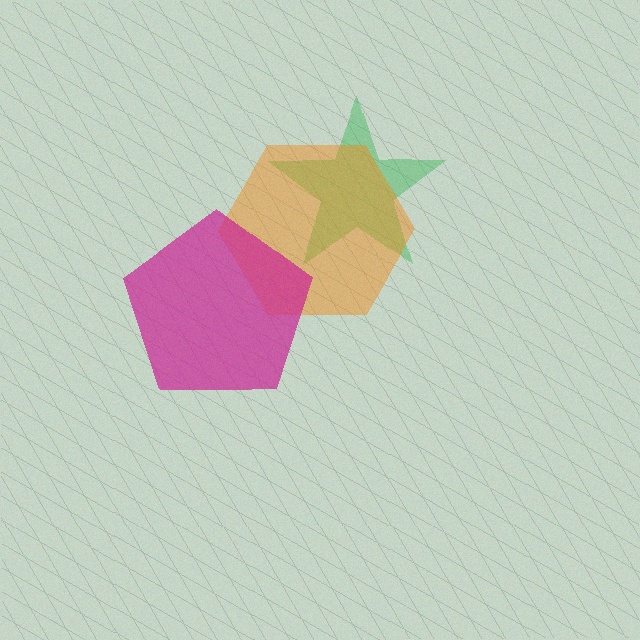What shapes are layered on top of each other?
The layered shapes are: a green star, an orange hexagon, a magenta pentagon.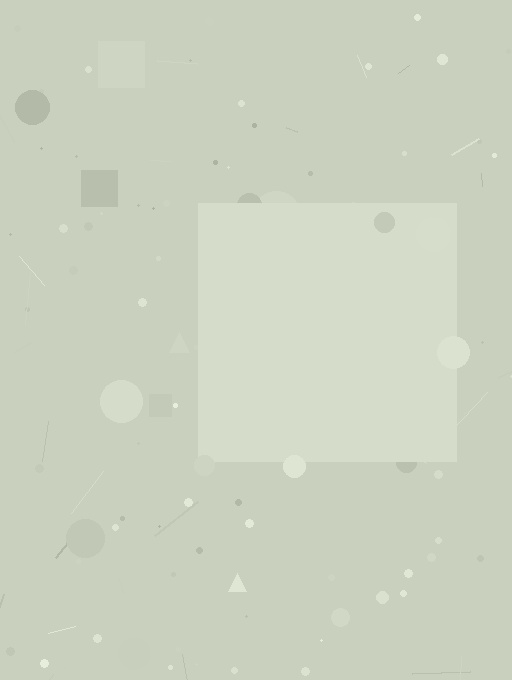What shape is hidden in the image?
A square is hidden in the image.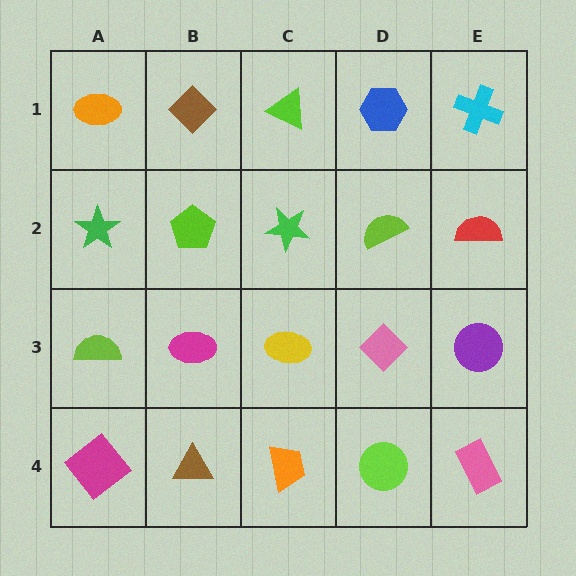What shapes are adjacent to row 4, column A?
A lime semicircle (row 3, column A), a brown triangle (row 4, column B).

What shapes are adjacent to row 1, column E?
A red semicircle (row 2, column E), a blue hexagon (row 1, column D).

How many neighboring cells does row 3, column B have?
4.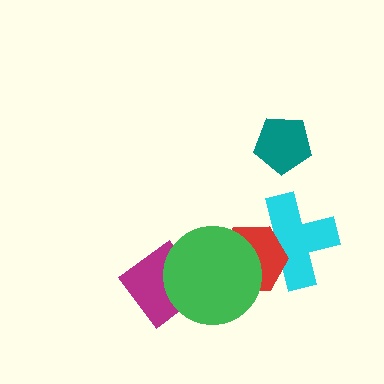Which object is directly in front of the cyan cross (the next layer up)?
The red hexagon is directly in front of the cyan cross.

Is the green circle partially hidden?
No, no other shape covers it.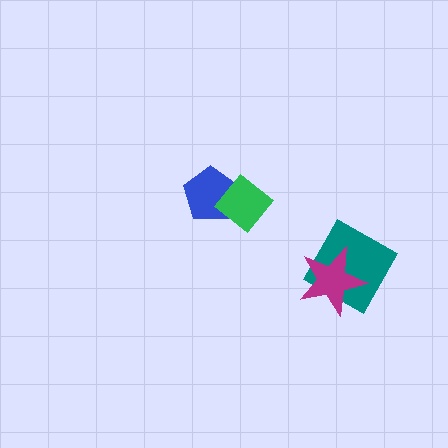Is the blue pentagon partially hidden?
Yes, it is partially covered by another shape.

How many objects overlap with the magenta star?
1 object overlaps with the magenta star.